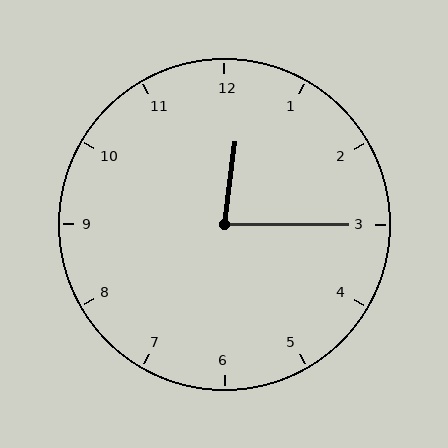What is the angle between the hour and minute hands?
Approximately 82 degrees.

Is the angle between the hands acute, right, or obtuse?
It is acute.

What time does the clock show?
12:15.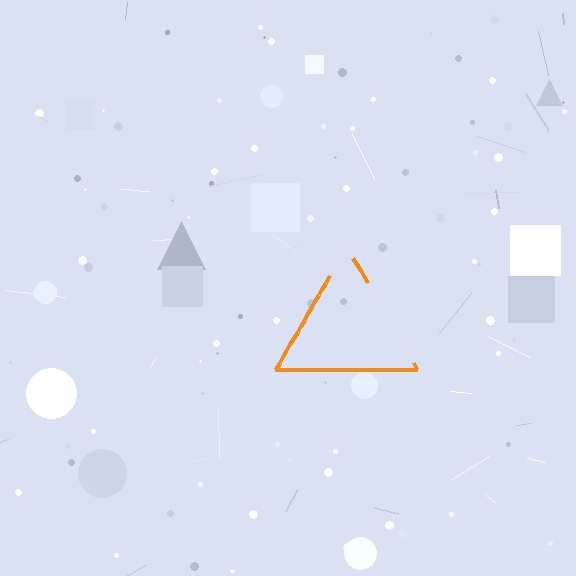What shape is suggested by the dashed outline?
The dashed outline suggests a triangle.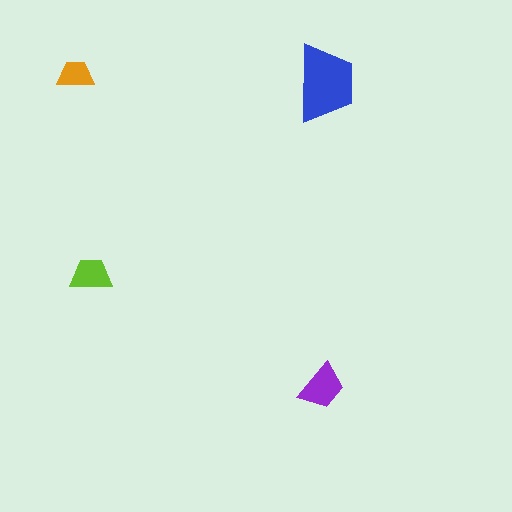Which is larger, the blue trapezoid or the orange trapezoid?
The blue one.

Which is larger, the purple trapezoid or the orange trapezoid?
The purple one.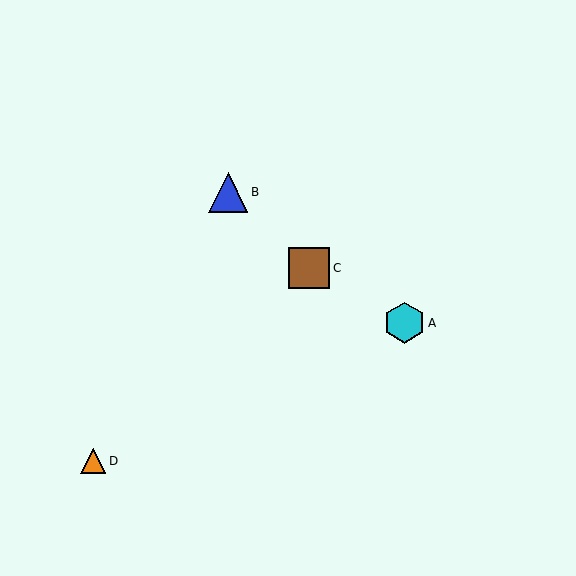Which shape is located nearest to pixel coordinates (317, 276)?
The brown square (labeled C) at (309, 268) is nearest to that location.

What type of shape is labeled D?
Shape D is an orange triangle.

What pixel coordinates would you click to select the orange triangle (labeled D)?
Click at (93, 461) to select the orange triangle D.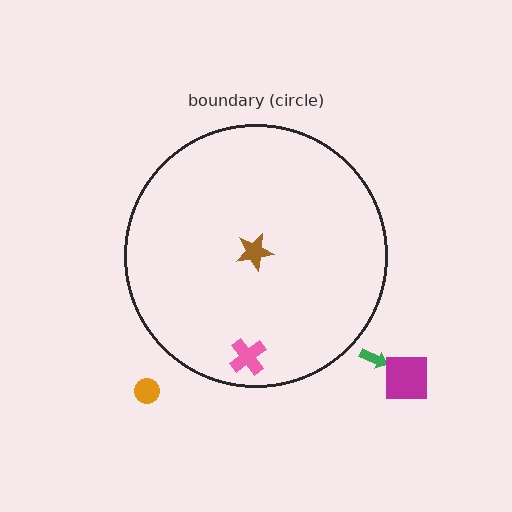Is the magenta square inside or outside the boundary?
Outside.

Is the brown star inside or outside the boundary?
Inside.